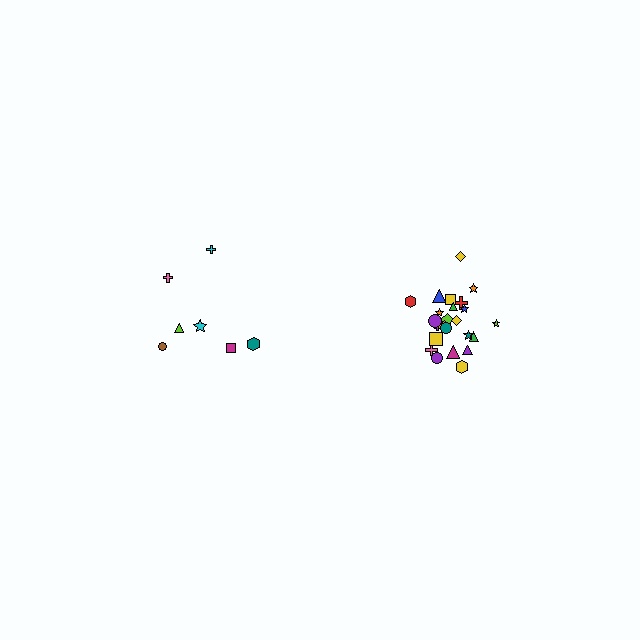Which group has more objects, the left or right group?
The right group.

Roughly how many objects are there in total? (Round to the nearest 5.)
Roughly 30 objects in total.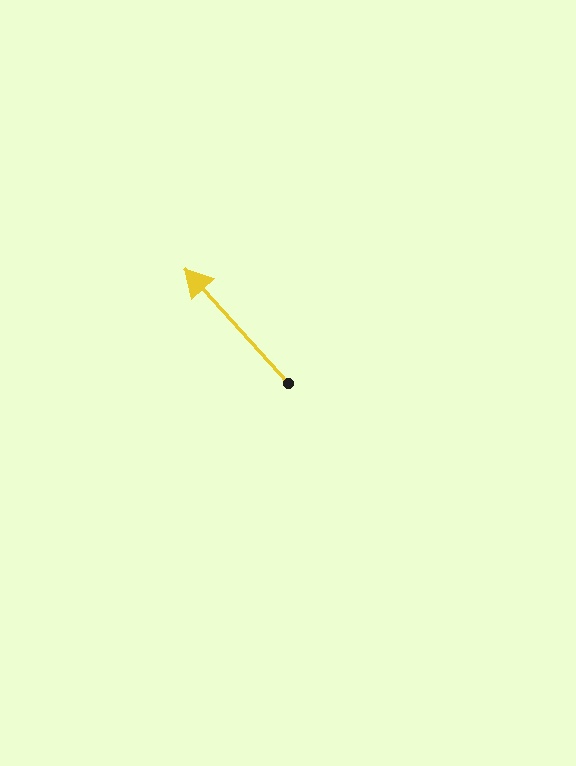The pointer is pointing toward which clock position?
Roughly 11 o'clock.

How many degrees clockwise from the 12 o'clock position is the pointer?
Approximately 318 degrees.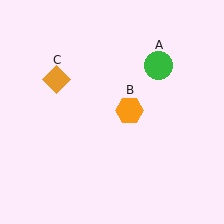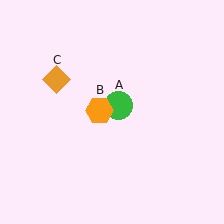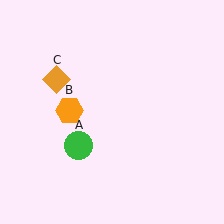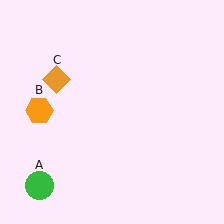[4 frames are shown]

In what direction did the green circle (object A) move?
The green circle (object A) moved down and to the left.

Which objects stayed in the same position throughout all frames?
Orange diamond (object C) remained stationary.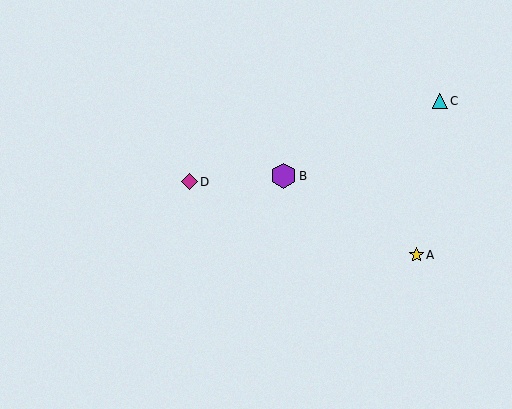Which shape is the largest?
The purple hexagon (labeled B) is the largest.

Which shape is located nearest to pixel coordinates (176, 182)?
The magenta diamond (labeled D) at (189, 182) is nearest to that location.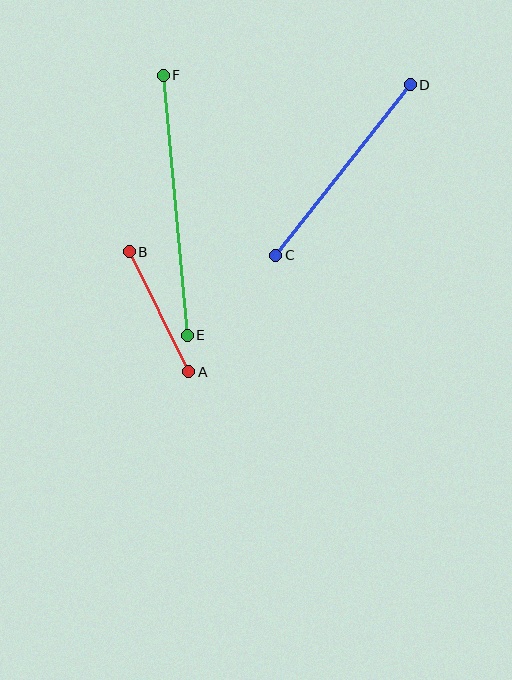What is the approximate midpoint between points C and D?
The midpoint is at approximately (343, 170) pixels.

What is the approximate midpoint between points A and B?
The midpoint is at approximately (159, 312) pixels.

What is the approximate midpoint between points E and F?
The midpoint is at approximately (175, 205) pixels.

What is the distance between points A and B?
The distance is approximately 134 pixels.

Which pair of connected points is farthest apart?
Points E and F are farthest apart.